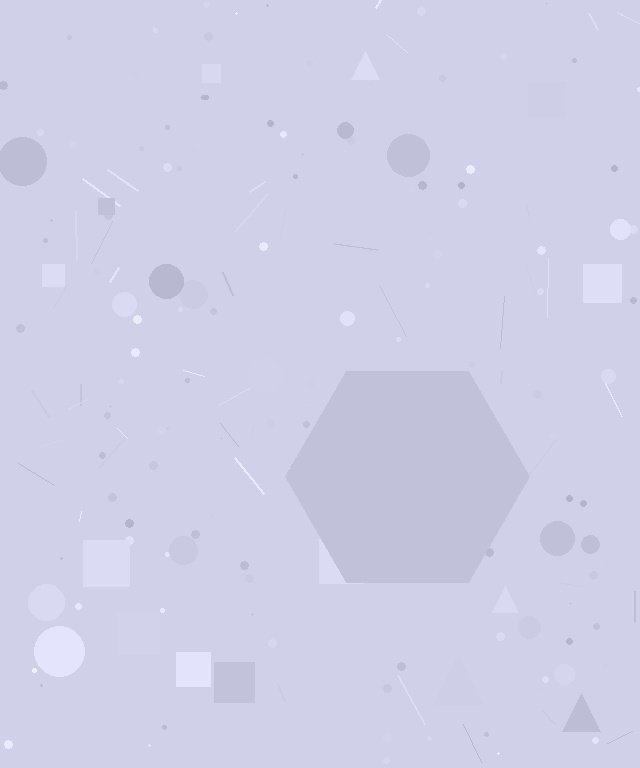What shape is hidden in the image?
A hexagon is hidden in the image.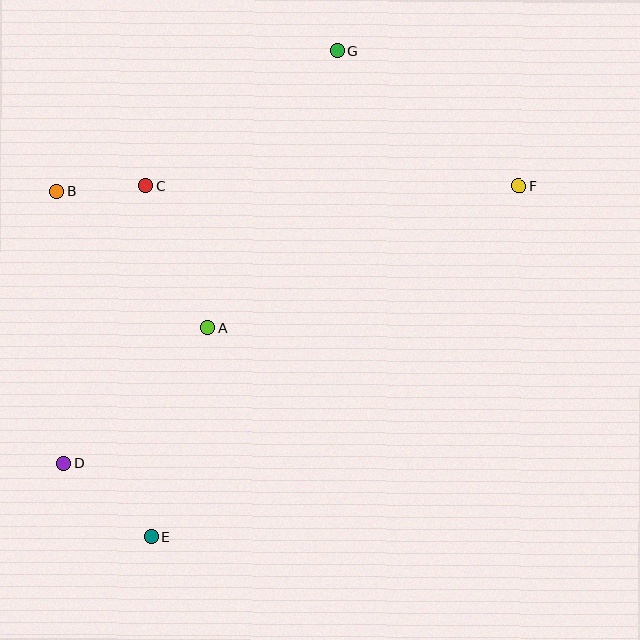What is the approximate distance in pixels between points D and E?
The distance between D and E is approximately 115 pixels.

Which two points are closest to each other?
Points B and C are closest to each other.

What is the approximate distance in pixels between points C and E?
The distance between C and E is approximately 351 pixels.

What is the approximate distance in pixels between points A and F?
The distance between A and F is approximately 342 pixels.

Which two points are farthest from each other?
Points D and F are farthest from each other.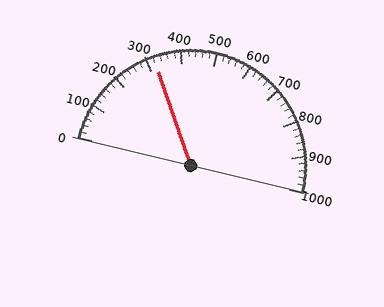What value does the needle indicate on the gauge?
The needle indicates approximately 320.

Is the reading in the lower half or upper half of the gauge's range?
The reading is in the lower half of the range (0 to 1000).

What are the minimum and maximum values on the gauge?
The gauge ranges from 0 to 1000.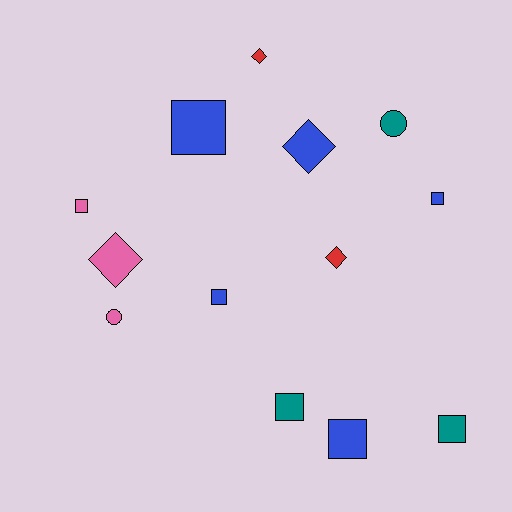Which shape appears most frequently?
Square, with 7 objects.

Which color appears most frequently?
Blue, with 5 objects.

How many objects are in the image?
There are 13 objects.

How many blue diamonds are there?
There is 1 blue diamond.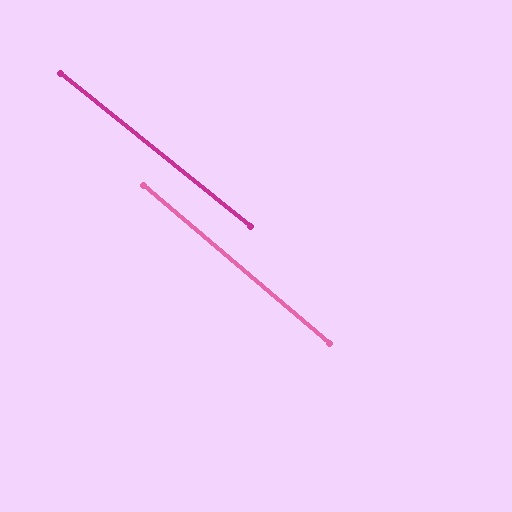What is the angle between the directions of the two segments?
Approximately 2 degrees.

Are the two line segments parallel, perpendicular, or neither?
Parallel — their directions differ by only 1.5°.